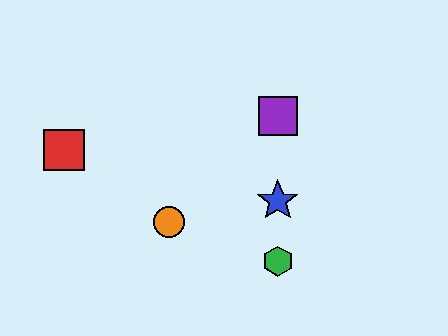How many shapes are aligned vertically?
4 shapes (the blue star, the green hexagon, the yellow circle, the purple square) are aligned vertically.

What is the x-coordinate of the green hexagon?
The green hexagon is at x≈278.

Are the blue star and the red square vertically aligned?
No, the blue star is at x≈278 and the red square is at x≈64.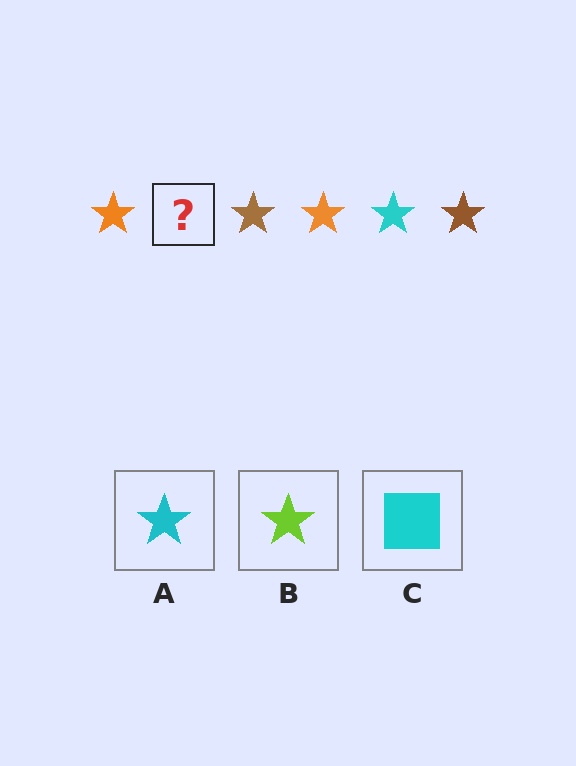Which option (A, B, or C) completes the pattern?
A.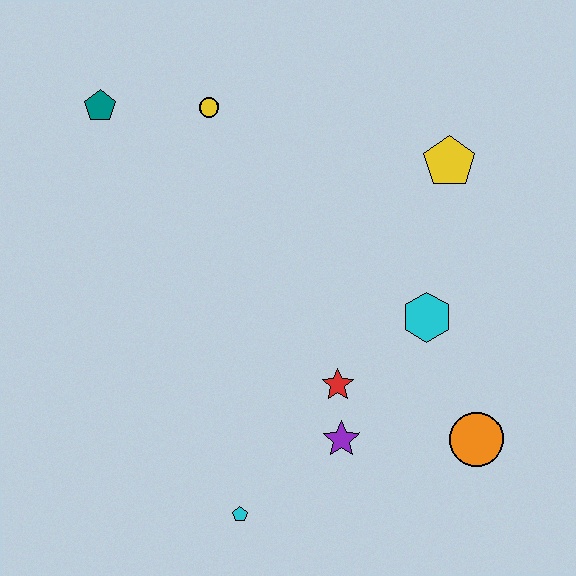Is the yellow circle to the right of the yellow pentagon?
No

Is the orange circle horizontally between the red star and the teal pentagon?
No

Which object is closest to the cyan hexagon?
The red star is closest to the cyan hexagon.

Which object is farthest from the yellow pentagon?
The cyan pentagon is farthest from the yellow pentagon.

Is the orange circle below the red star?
Yes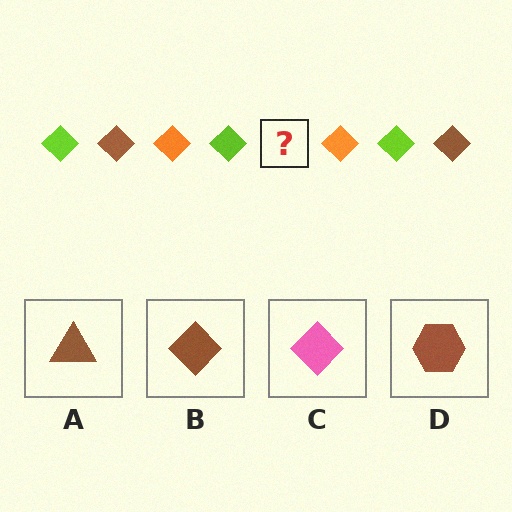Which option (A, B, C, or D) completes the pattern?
B.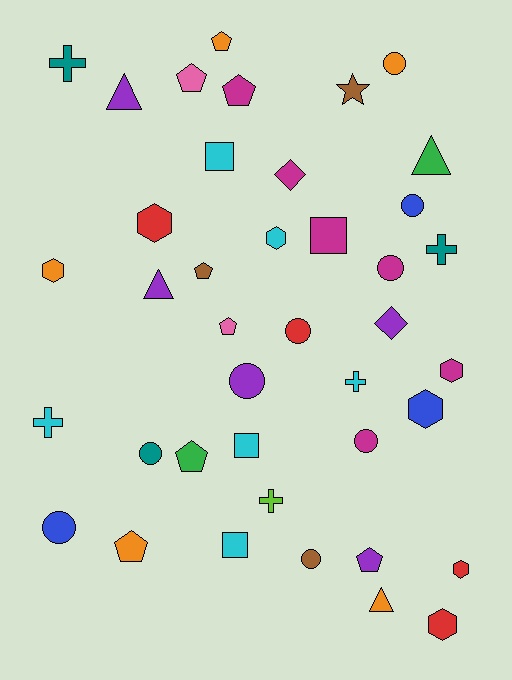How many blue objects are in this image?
There are 3 blue objects.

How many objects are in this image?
There are 40 objects.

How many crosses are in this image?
There are 5 crosses.